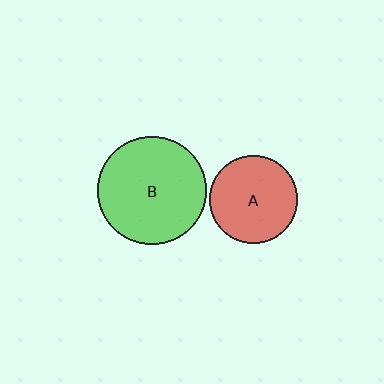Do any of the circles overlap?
No, none of the circles overlap.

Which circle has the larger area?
Circle B (green).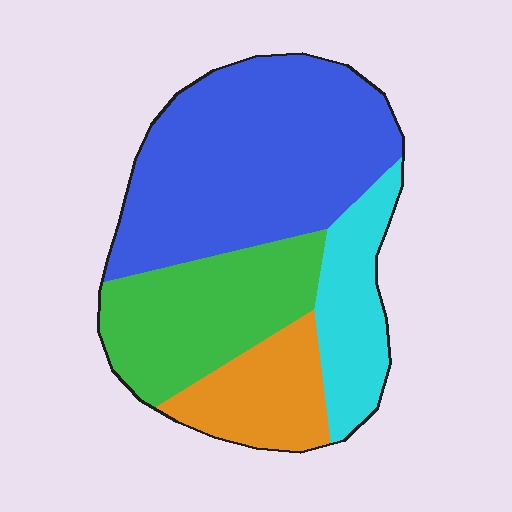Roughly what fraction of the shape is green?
Green takes up about one quarter (1/4) of the shape.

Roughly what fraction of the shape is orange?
Orange takes up about one eighth (1/8) of the shape.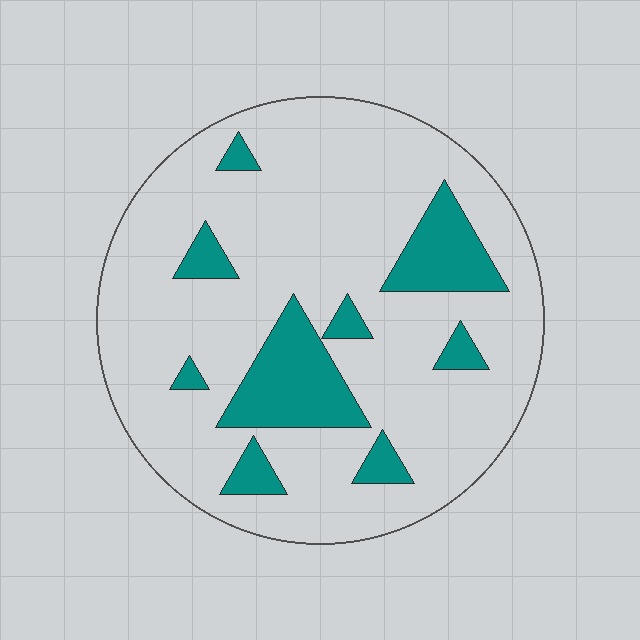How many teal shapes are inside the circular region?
9.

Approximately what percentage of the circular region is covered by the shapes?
Approximately 20%.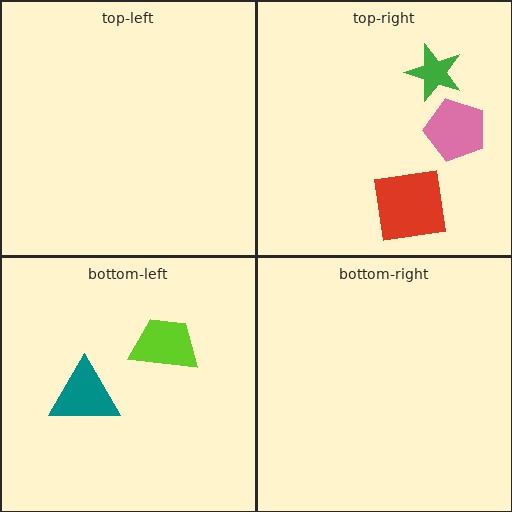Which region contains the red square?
The top-right region.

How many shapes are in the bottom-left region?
2.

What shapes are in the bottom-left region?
The teal triangle, the lime trapezoid.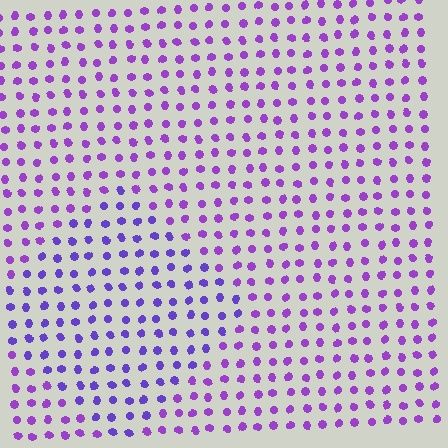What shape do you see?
I see a diamond.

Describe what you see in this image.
The image is filled with small purple elements in a uniform arrangement. A diamond-shaped region is visible where the elements are tinted to a slightly different hue, forming a subtle color boundary.